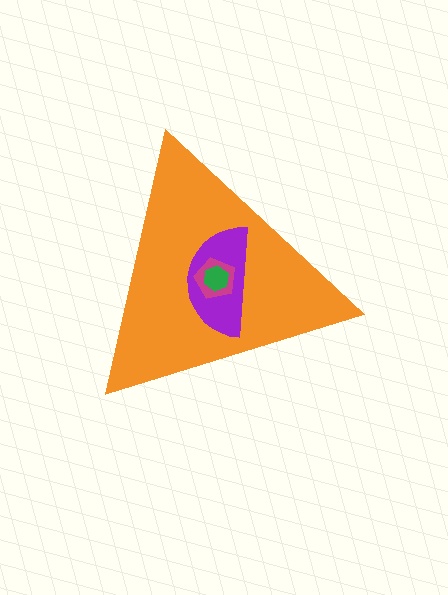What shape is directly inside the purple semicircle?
The magenta pentagon.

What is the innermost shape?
The green hexagon.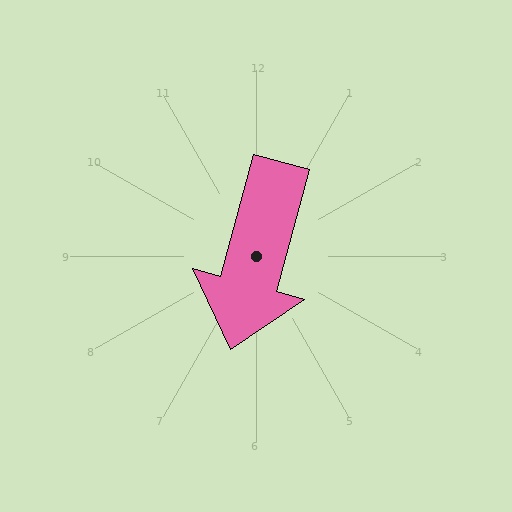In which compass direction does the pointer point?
South.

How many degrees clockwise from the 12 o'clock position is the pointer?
Approximately 195 degrees.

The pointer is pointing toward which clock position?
Roughly 7 o'clock.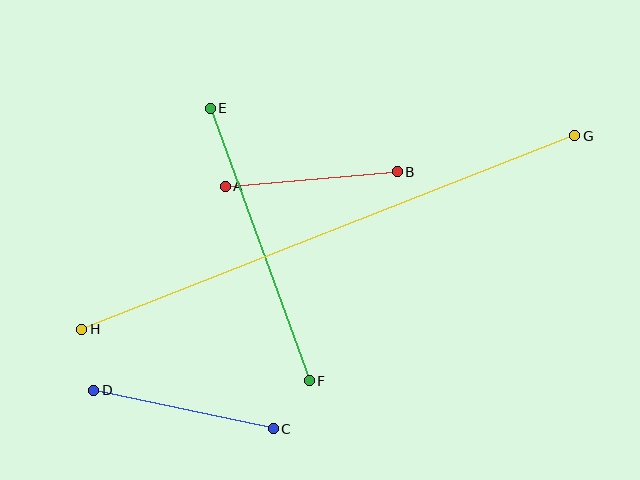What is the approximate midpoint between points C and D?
The midpoint is at approximately (183, 409) pixels.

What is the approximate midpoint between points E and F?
The midpoint is at approximately (260, 245) pixels.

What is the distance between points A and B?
The distance is approximately 172 pixels.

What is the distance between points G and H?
The distance is approximately 530 pixels.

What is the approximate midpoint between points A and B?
The midpoint is at approximately (311, 179) pixels.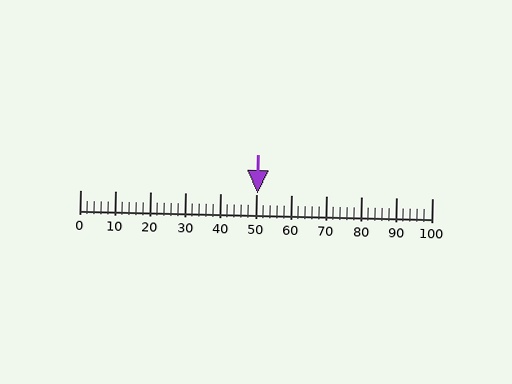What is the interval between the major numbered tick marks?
The major tick marks are spaced 10 units apart.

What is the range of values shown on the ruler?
The ruler shows values from 0 to 100.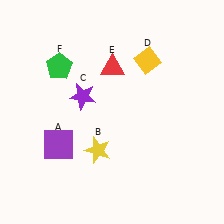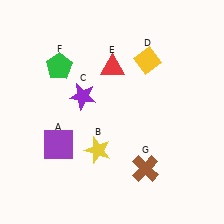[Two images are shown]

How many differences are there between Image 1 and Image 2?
There is 1 difference between the two images.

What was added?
A brown cross (G) was added in Image 2.